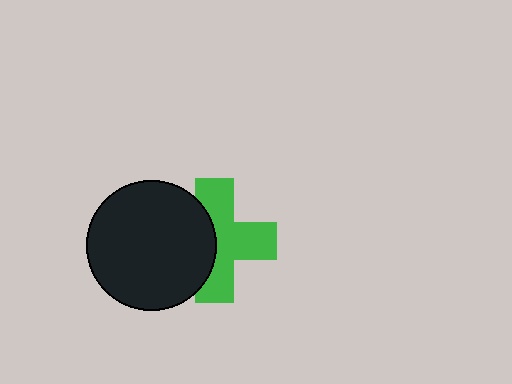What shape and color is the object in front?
The object in front is a black circle.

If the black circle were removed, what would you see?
You would see the complete green cross.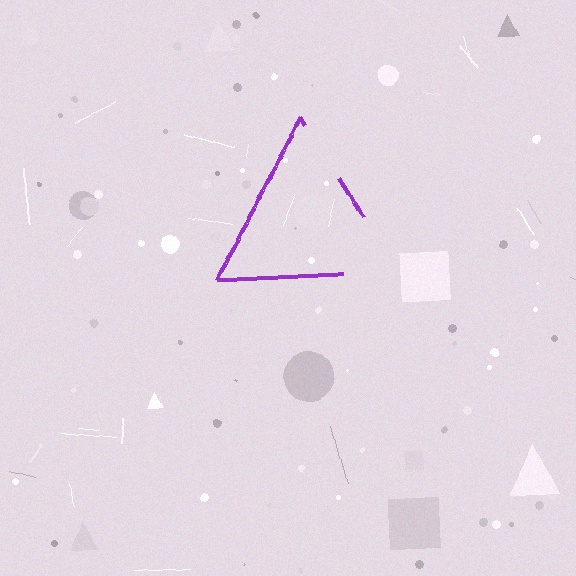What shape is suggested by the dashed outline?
The dashed outline suggests a triangle.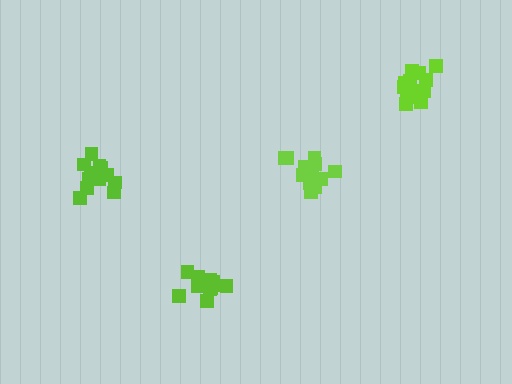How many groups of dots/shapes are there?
There are 4 groups.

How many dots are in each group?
Group 1: 13 dots, Group 2: 14 dots, Group 3: 16 dots, Group 4: 15 dots (58 total).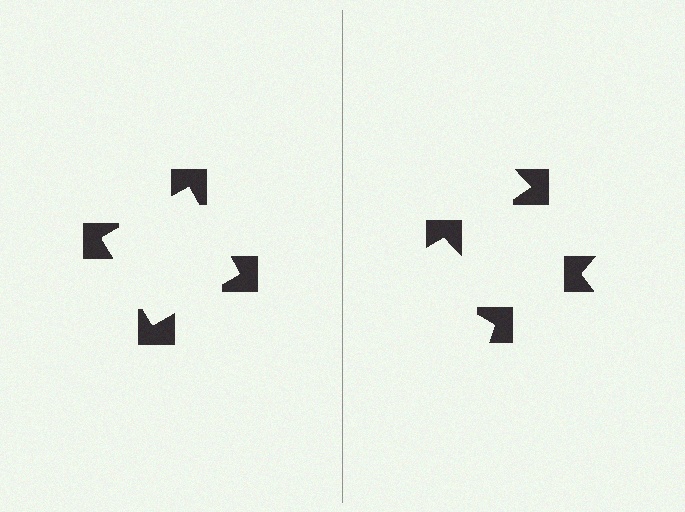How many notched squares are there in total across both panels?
8 — 4 on each side.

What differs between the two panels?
The notched squares are positioned identically on both sides; only the wedge orientations differ. On the left they align to a square; on the right they are misaligned.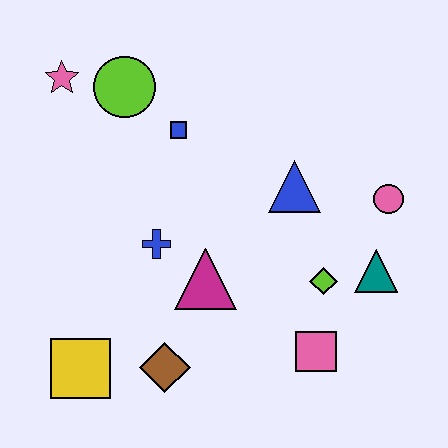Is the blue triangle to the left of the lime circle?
No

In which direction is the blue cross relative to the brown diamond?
The blue cross is above the brown diamond.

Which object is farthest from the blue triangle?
The yellow square is farthest from the blue triangle.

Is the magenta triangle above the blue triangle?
No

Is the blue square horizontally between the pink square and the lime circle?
Yes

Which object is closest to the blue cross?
The magenta triangle is closest to the blue cross.